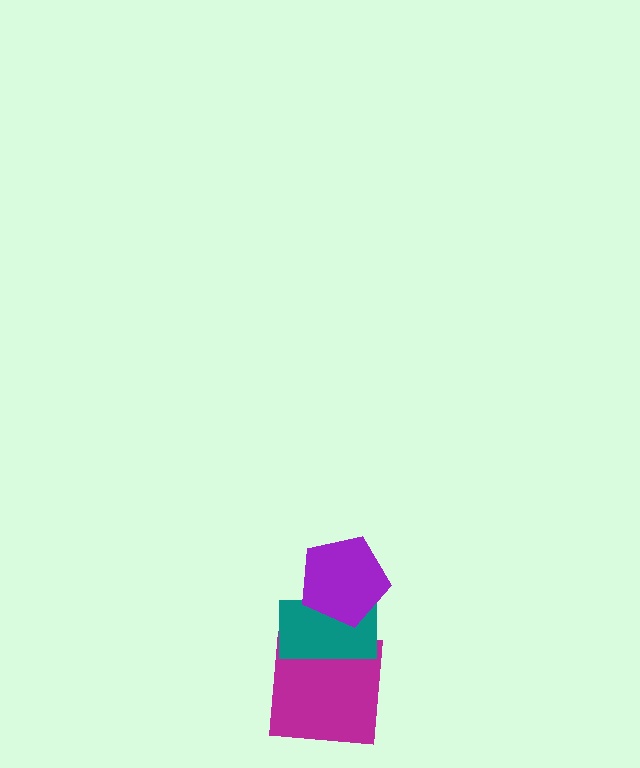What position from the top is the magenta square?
The magenta square is 3rd from the top.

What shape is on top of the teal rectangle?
The purple pentagon is on top of the teal rectangle.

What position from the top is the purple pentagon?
The purple pentagon is 1st from the top.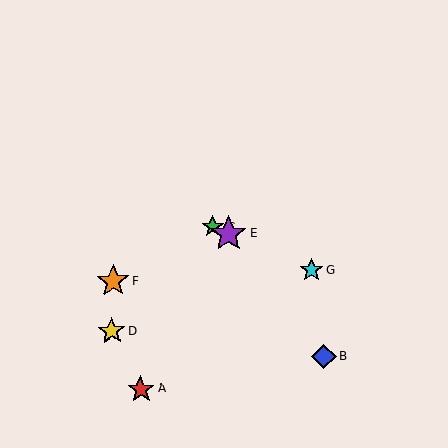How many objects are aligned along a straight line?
3 objects (C, E, G) are aligned along a straight line.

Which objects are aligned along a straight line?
Objects C, E, G are aligned along a straight line.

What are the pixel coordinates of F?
Object F is at (113, 281).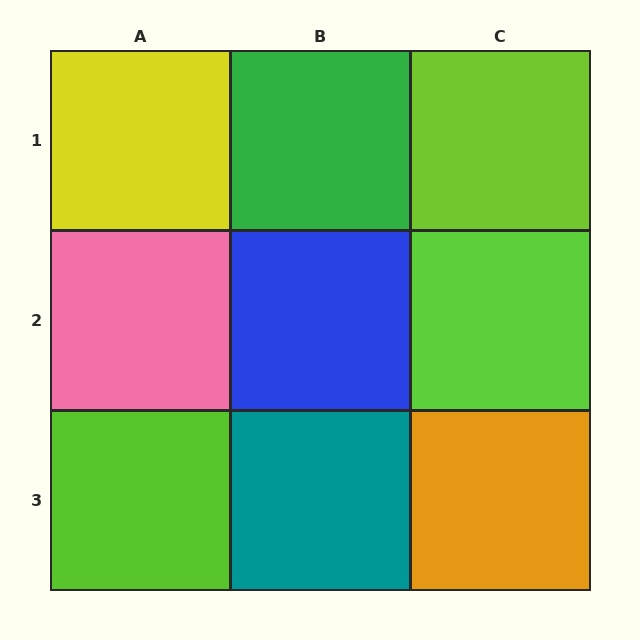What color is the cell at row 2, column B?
Blue.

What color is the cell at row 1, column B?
Green.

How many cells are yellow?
1 cell is yellow.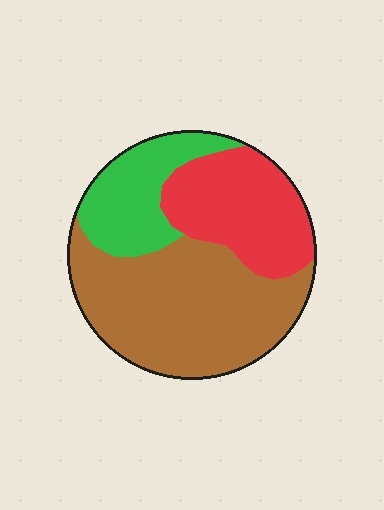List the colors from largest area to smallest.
From largest to smallest: brown, red, green.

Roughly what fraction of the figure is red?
Red covers roughly 30% of the figure.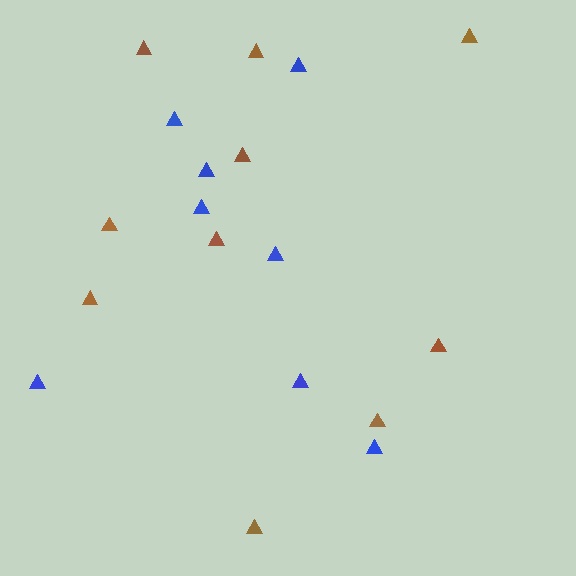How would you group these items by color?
There are 2 groups: one group of blue triangles (8) and one group of brown triangles (10).